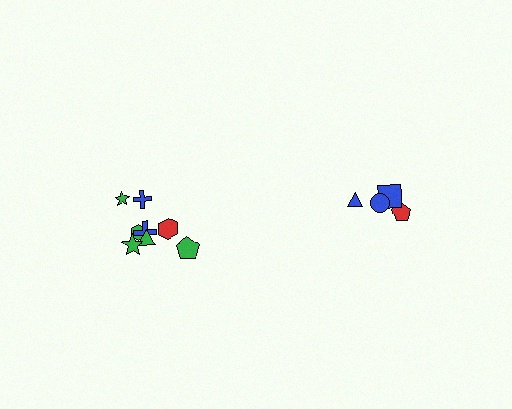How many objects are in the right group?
There are 4 objects.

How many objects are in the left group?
There are 8 objects.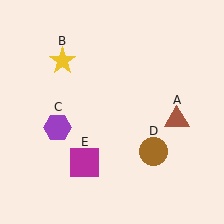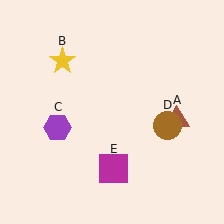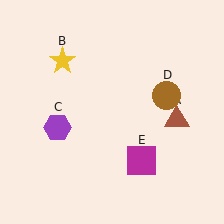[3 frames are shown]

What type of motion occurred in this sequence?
The brown circle (object D), magenta square (object E) rotated counterclockwise around the center of the scene.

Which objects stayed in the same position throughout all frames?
Brown triangle (object A) and yellow star (object B) and purple hexagon (object C) remained stationary.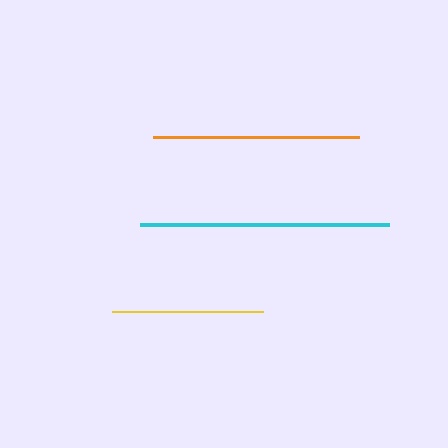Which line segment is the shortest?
The yellow line is the shortest at approximately 151 pixels.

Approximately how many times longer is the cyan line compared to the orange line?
The cyan line is approximately 1.2 times the length of the orange line.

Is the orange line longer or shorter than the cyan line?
The cyan line is longer than the orange line.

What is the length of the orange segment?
The orange segment is approximately 205 pixels long.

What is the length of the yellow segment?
The yellow segment is approximately 151 pixels long.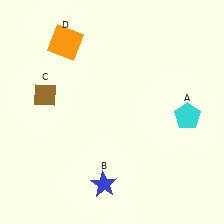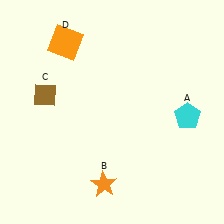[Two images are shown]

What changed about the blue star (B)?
In Image 1, B is blue. In Image 2, it changed to orange.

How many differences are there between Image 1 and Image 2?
There is 1 difference between the two images.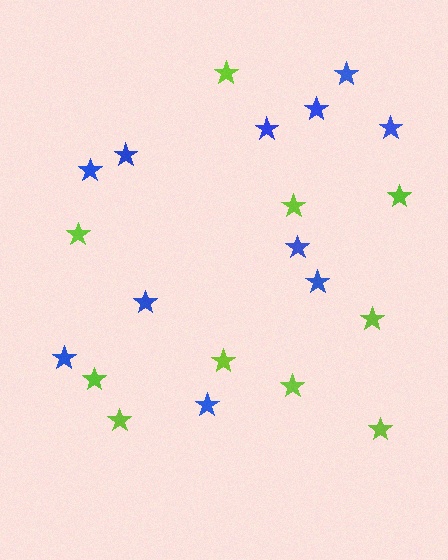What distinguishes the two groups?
There are 2 groups: one group of lime stars (10) and one group of blue stars (11).